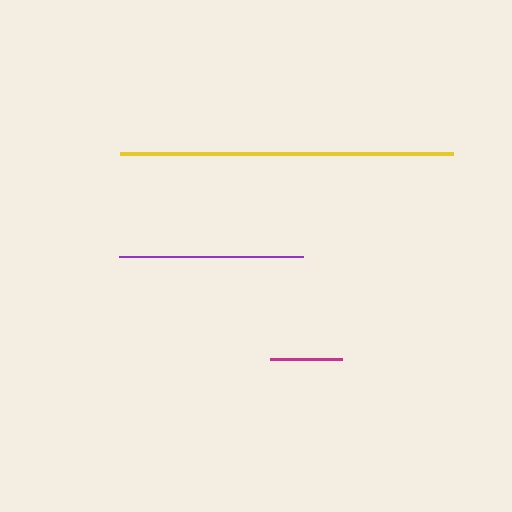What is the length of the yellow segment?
The yellow segment is approximately 333 pixels long.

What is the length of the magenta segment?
The magenta segment is approximately 72 pixels long.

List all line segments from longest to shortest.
From longest to shortest: yellow, purple, magenta.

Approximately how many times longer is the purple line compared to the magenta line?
The purple line is approximately 2.6 times the length of the magenta line.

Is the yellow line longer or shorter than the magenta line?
The yellow line is longer than the magenta line.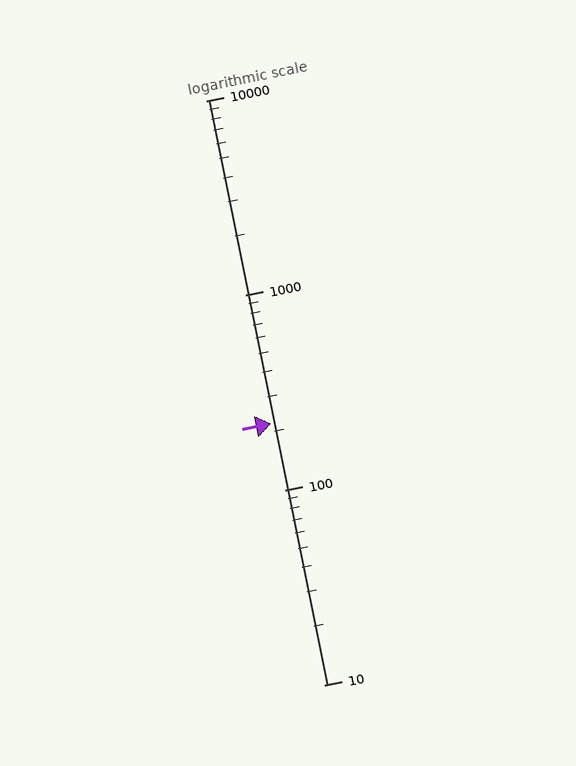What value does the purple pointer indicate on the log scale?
The pointer indicates approximately 220.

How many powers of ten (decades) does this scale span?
The scale spans 3 decades, from 10 to 10000.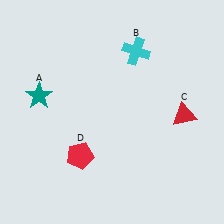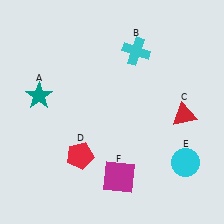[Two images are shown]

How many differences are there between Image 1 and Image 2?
There are 2 differences between the two images.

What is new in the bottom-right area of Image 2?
A cyan circle (E) was added in the bottom-right area of Image 2.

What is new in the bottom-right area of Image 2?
A magenta square (F) was added in the bottom-right area of Image 2.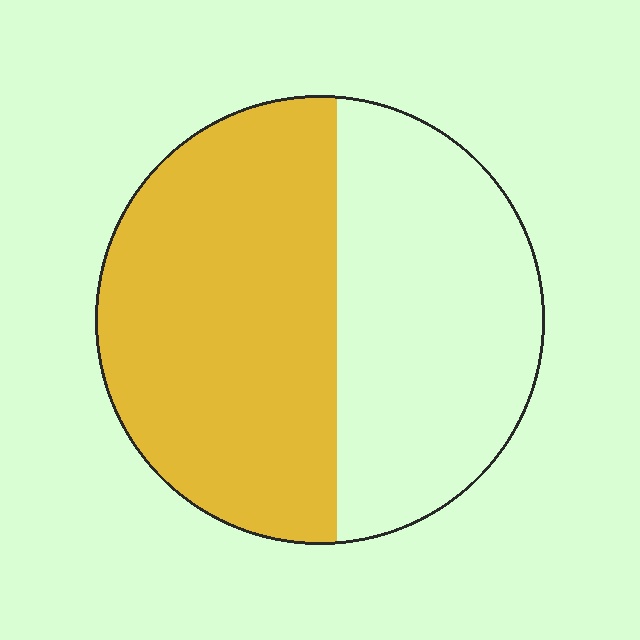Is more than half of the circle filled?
Yes.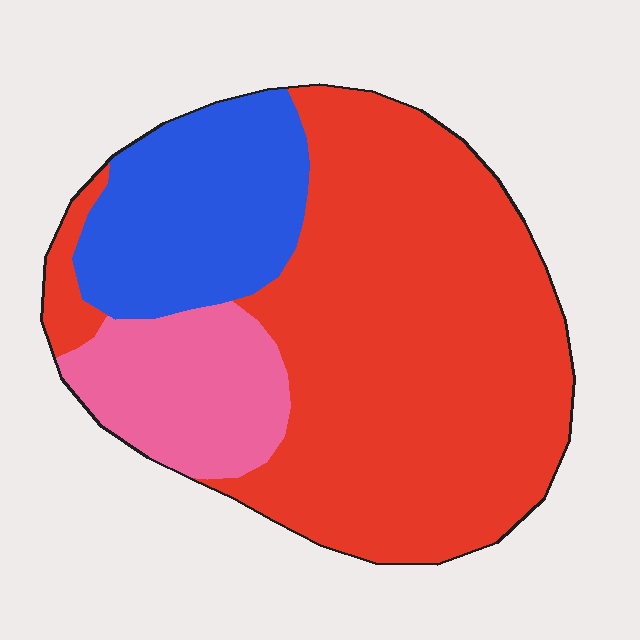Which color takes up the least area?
Pink, at roughly 15%.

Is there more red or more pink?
Red.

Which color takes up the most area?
Red, at roughly 65%.